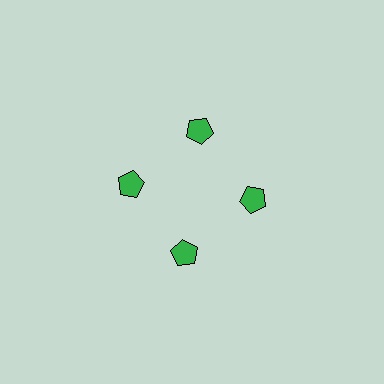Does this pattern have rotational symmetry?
Yes, this pattern has 4-fold rotational symmetry. It looks the same after rotating 90 degrees around the center.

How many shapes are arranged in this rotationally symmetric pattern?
There are 4 shapes, arranged in 4 groups of 1.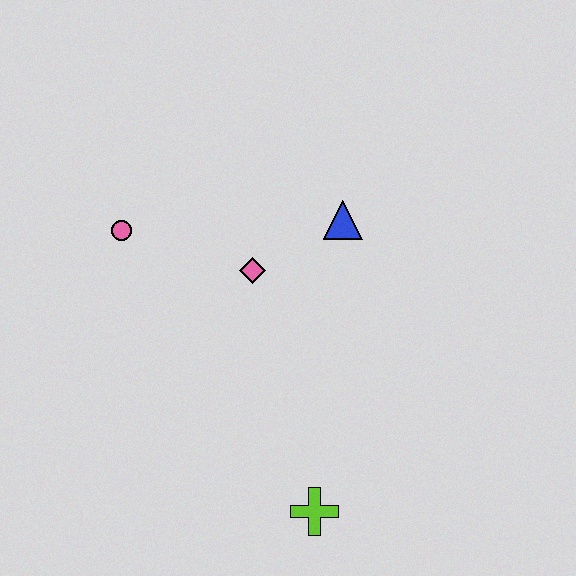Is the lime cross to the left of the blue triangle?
Yes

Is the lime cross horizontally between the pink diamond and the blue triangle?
Yes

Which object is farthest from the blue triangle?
The lime cross is farthest from the blue triangle.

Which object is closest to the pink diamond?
The blue triangle is closest to the pink diamond.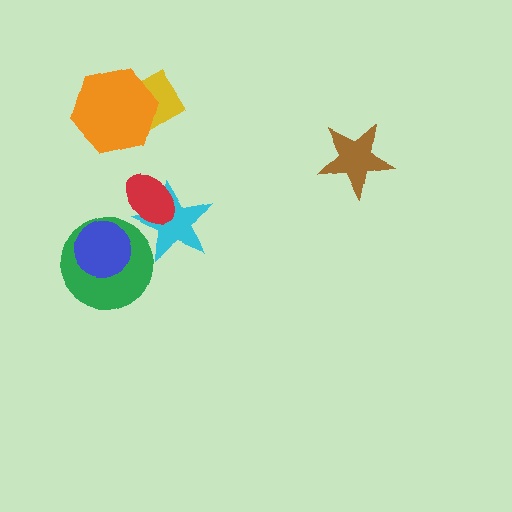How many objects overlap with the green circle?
2 objects overlap with the green circle.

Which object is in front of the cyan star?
The red ellipse is in front of the cyan star.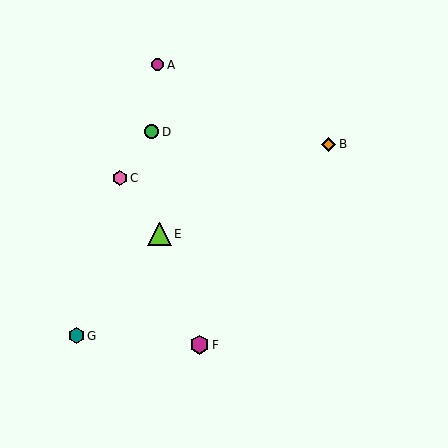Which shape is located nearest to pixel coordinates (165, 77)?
The magenta circle (labeled A) at (158, 65) is nearest to that location.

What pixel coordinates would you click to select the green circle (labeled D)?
Click at (152, 132) to select the green circle D.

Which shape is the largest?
The lime triangle (labeled E) is the largest.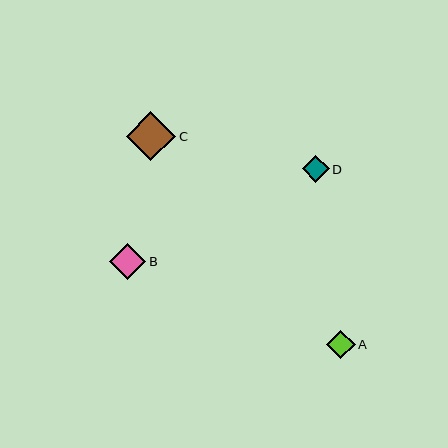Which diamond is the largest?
Diamond C is the largest with a size of approximately 50 pixels.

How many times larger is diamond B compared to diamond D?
Diamond B is approximately 1.4 times the size of diamond D.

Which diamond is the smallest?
Diamond D is the smallest with a size of approximately 27 pixels.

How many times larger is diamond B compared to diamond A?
Diamond B is approximately 1.3 times the size of diamond A.